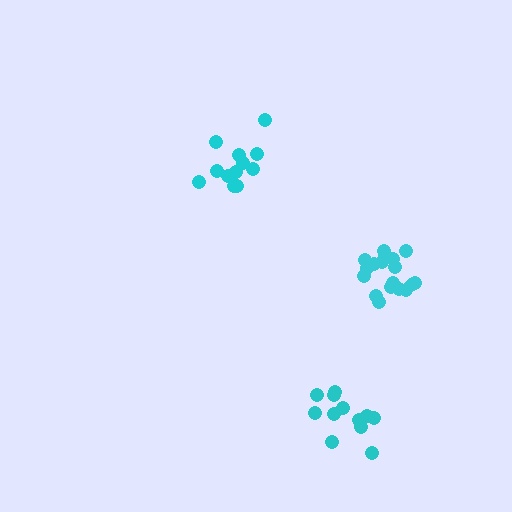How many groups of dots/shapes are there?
There are 3 groups.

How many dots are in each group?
Group 1: 12 dots, Group 2: 12 dots, Group 3: 18 dots (42 total).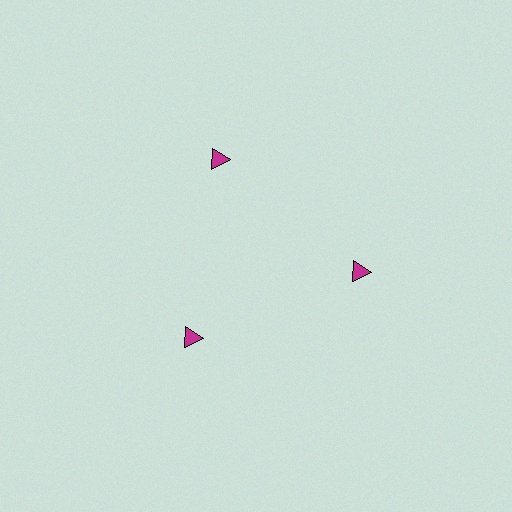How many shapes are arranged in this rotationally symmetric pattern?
There are 3 shapes, arranged in 3 groups of 1.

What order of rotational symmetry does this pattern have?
This pattern has 3-fold rotational symmetry.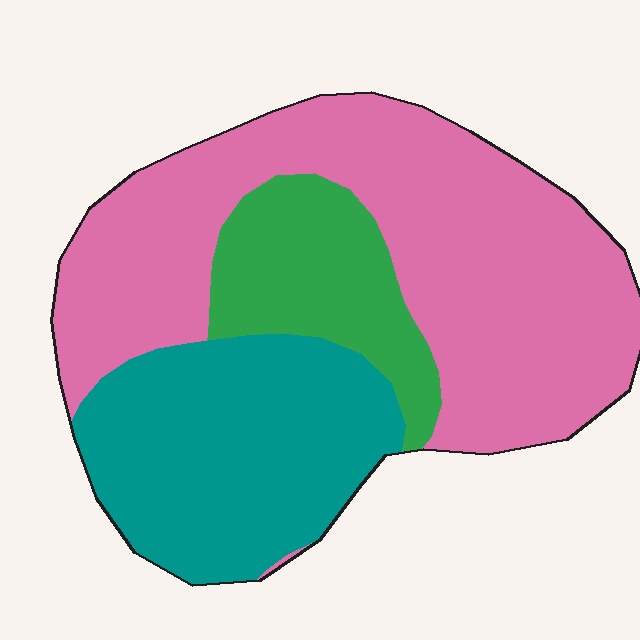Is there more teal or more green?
Teal.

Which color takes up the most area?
Pink, at roughly 55%.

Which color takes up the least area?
Green, at roughly 15%.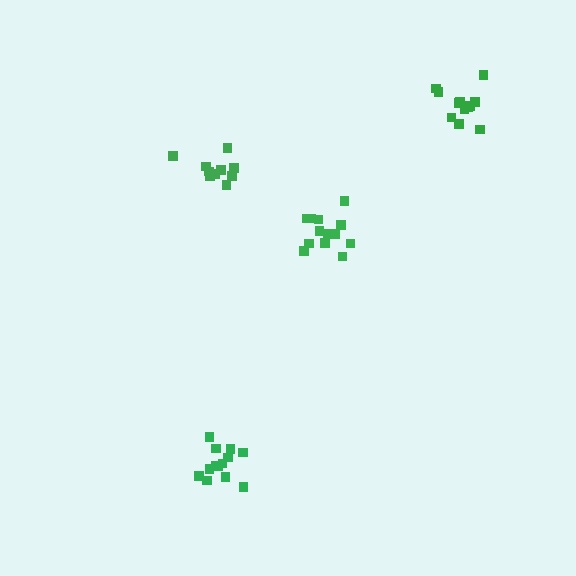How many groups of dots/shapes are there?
There are 4 groups.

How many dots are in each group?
Group 1: 13 dots, Group 2: 14 dots, Group 3: 10 dots, Group 4: 13 dots (50 total).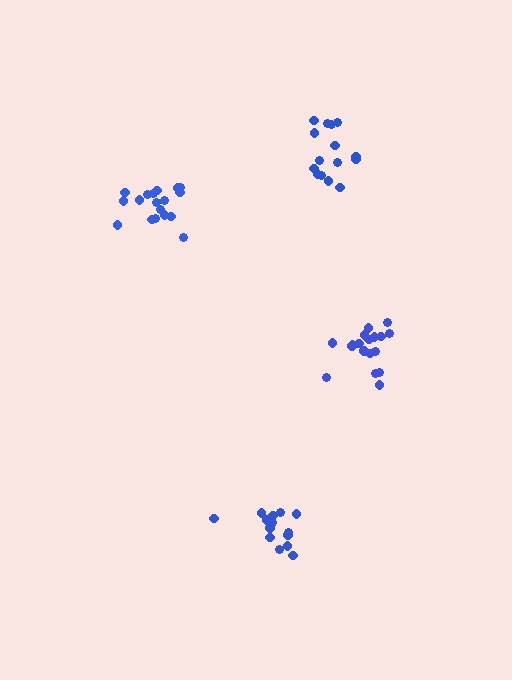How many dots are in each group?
Group 1: 18 dots, Group 2: 14 dots, Group 3: 18 dots, Group 4: 15 dots (65 total).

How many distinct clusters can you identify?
There are 4 distinct clusters.